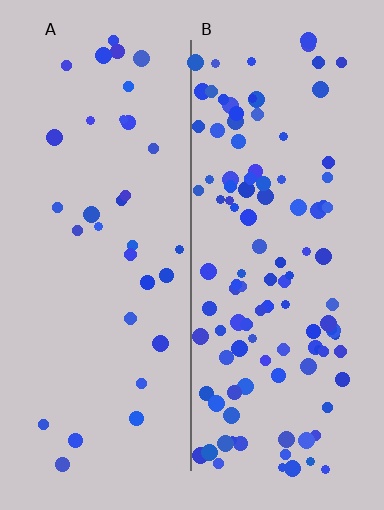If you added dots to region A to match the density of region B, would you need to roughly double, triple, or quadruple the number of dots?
Approximately triple.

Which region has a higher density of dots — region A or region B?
B (the right).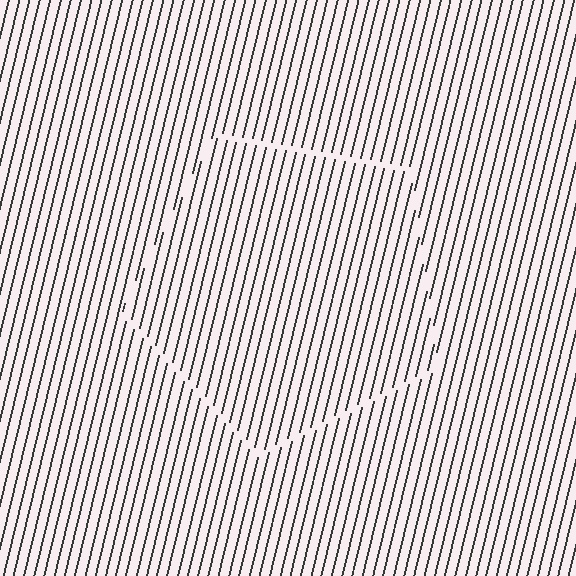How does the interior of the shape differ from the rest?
The interior of the shape contains the same grating, shifted by half a period — the contour is defined by the phase discontinuity where line-ends from the inner and outer gratings abut.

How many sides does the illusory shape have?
5 sides — the line-ends trace a pentagon.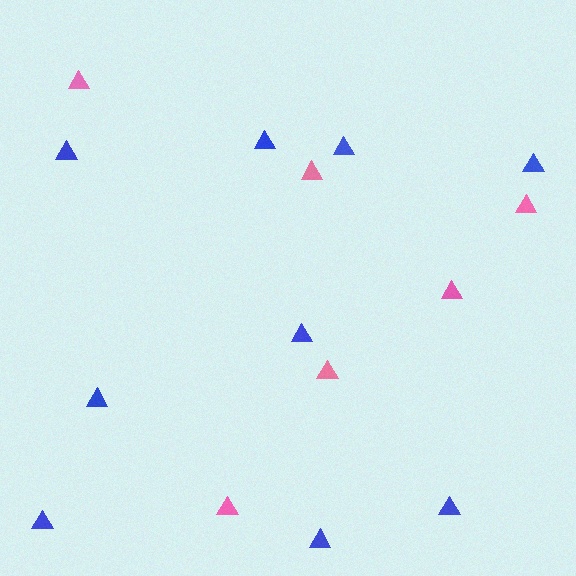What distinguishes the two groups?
There are 2 groups: one group of pink triangles (6) and one group of blue triangles (9).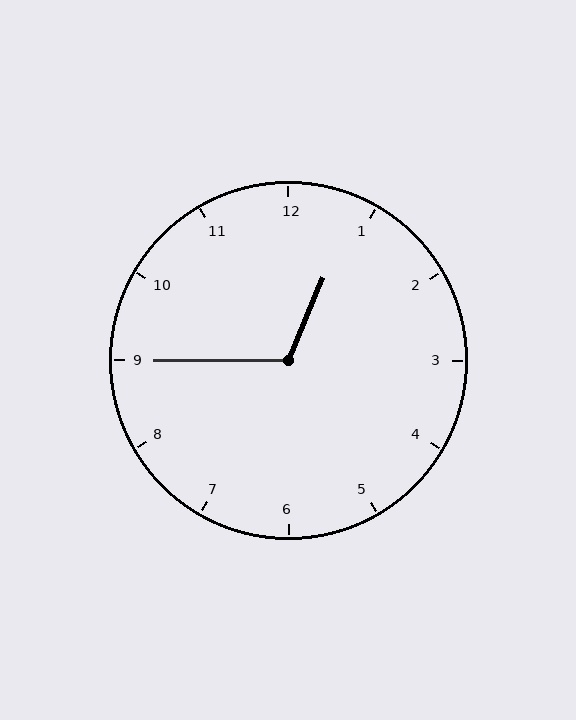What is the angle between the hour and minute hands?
Approximately 112 degrees.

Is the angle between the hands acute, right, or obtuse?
It is obtuse.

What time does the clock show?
12:45.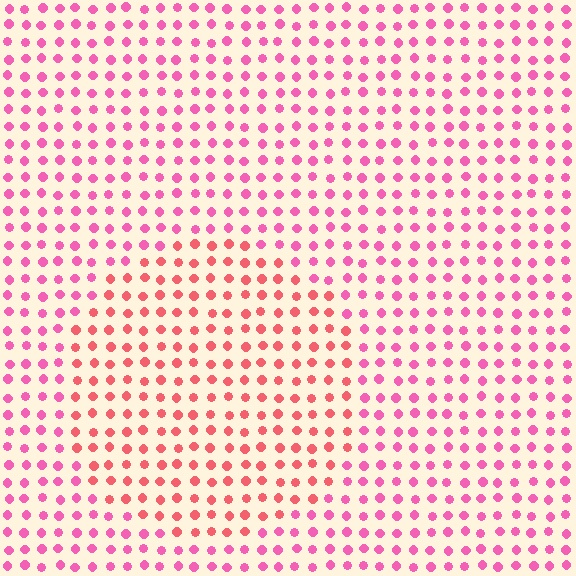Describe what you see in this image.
The image is filled with small pink elements in a uniform arrangement. A circle-shaped region is visible where the elements are tinted to a slightly different hue, forming a subtle color boundary.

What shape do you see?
I see a circle.